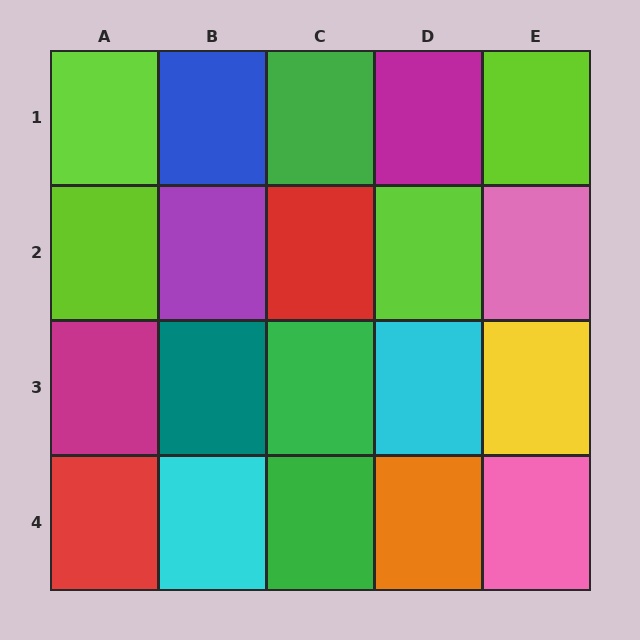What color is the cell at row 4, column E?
Pink.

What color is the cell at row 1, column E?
Lime.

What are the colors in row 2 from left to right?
Lime, purple, red, lime, pink.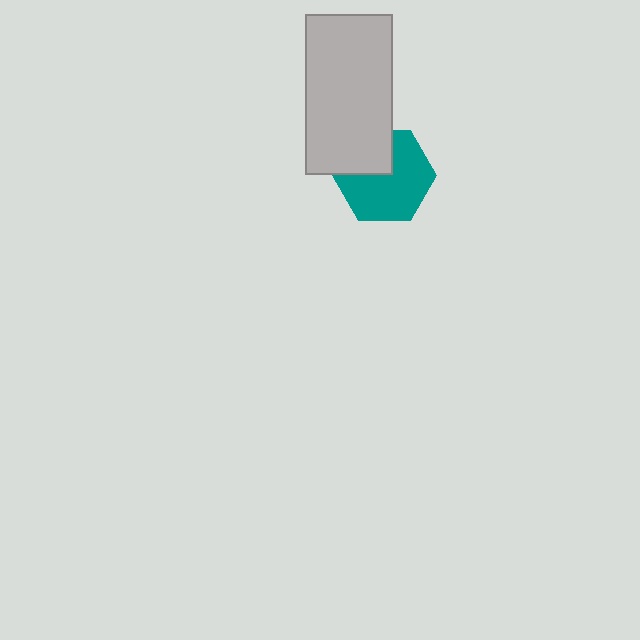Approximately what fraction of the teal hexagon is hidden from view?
Roughly 31% of the teal hexagon is hidden behind the light gray rectangle.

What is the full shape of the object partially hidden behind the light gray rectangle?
The partially hidden object is a teal hexagon.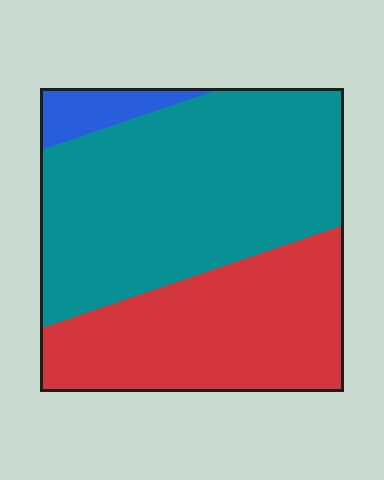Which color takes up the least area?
Blue, at roughly 5%.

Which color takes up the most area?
Teal, at roughly 55%.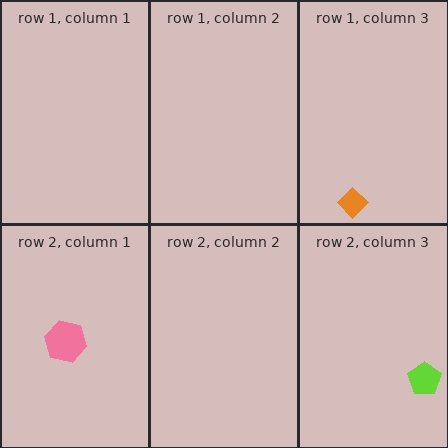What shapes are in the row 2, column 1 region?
The pink hexagon.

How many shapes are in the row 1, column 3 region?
1.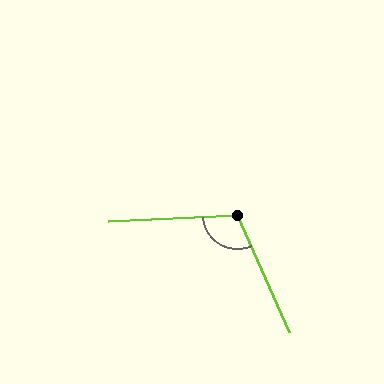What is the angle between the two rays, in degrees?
Approximately 111 degrees.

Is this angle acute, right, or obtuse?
It is obtuse.